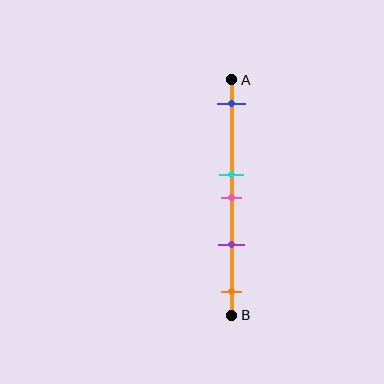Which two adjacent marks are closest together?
The cyan and pink marks are the closest adjacent pair.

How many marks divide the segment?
There are 5 marks dividing the segment.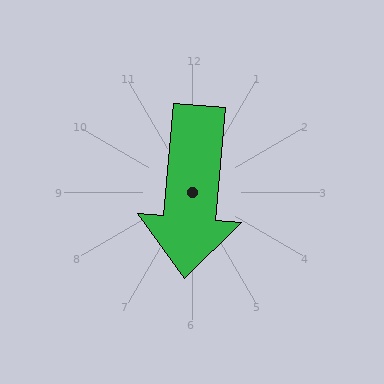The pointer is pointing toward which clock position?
Roughly 6 o'clock.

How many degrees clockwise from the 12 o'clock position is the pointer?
Approximately 185 degrees.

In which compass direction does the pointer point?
South.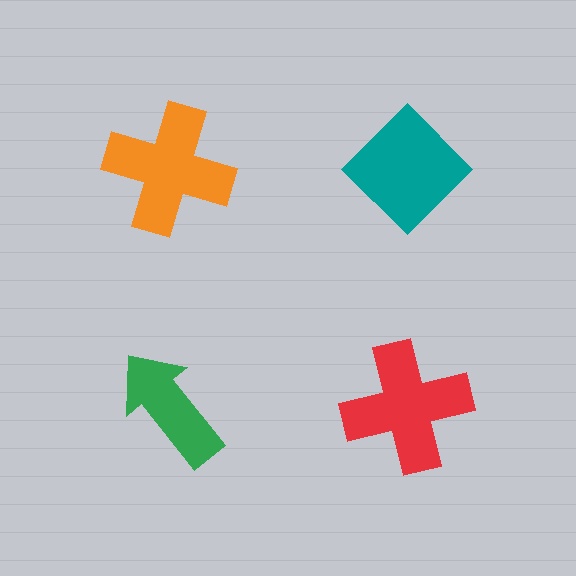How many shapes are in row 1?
2 shapes.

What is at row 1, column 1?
An orange cross.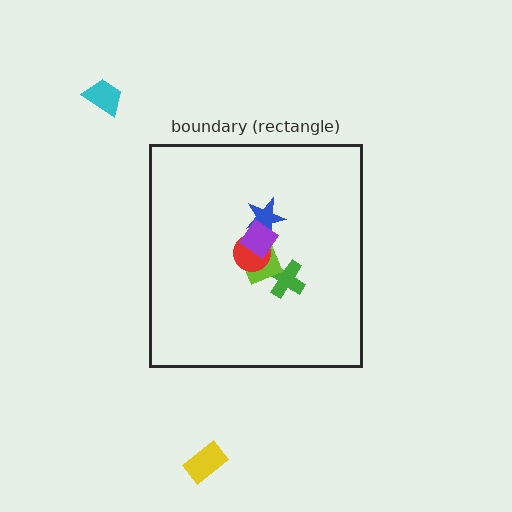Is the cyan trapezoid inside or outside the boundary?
Outside.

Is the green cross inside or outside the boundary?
Inside.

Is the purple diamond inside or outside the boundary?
Inside.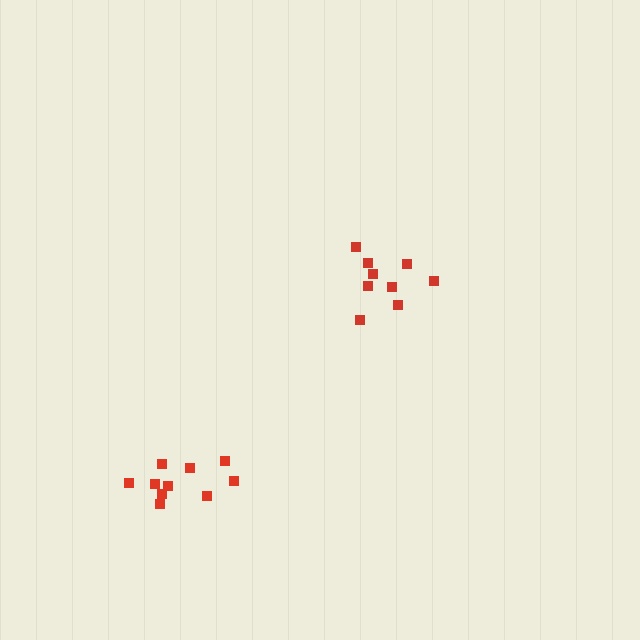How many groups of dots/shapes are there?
There are 2 groups.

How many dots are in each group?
Group 1: 9 dots, Group 2: 10 dots (19 total).